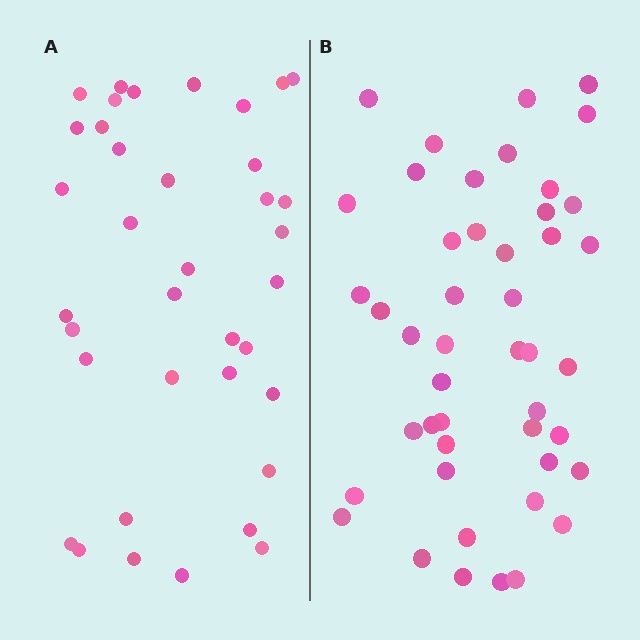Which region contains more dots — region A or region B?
Region B (the right region) has more dots.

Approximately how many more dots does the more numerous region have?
Region B has roughly 8 or so more dots than region A.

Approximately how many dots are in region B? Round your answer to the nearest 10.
About 50 dots. (The exact count is 46, which rounds to 50.)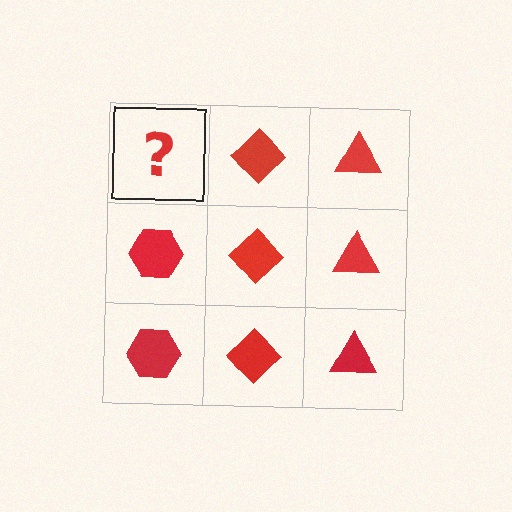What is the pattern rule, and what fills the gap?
The rule is that each column has a consistent shape. The gap should be filled with a red hexagon.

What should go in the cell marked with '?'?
The missing cell should contain a red hexagon.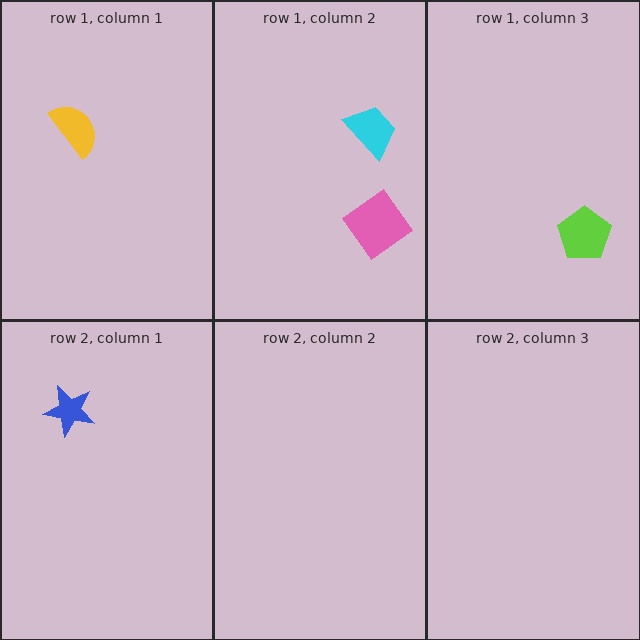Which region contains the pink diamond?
The row 1, column 2 region.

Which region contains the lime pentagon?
The row 1, column 3 region.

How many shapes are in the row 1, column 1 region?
1.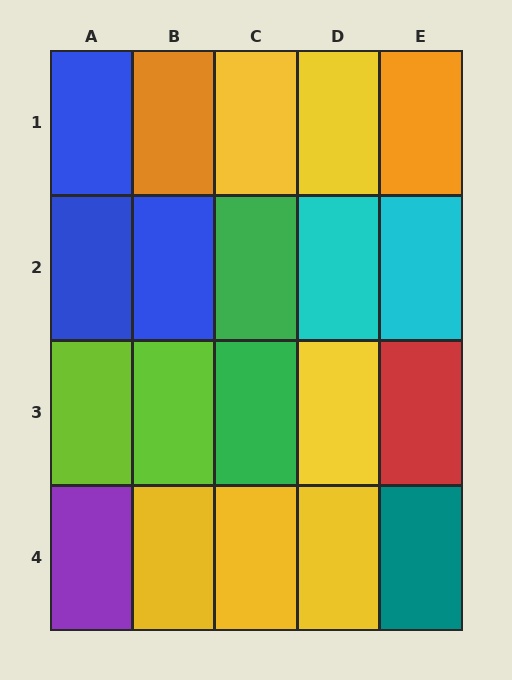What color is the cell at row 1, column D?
Yellow.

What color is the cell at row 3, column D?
Yellow.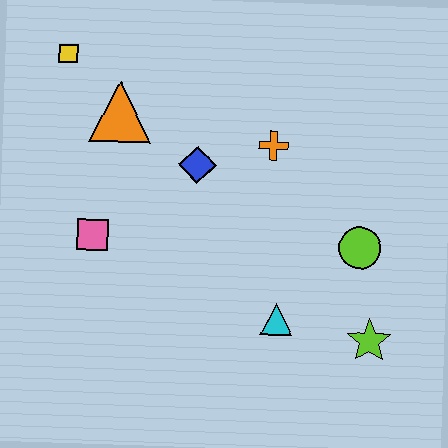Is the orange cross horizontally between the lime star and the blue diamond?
Yes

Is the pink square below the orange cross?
Yes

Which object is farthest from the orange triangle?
The lime star is farthest from the orange triangle.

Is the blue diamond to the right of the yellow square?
Yes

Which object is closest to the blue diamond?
The orange cross is closest to the blue diamond.